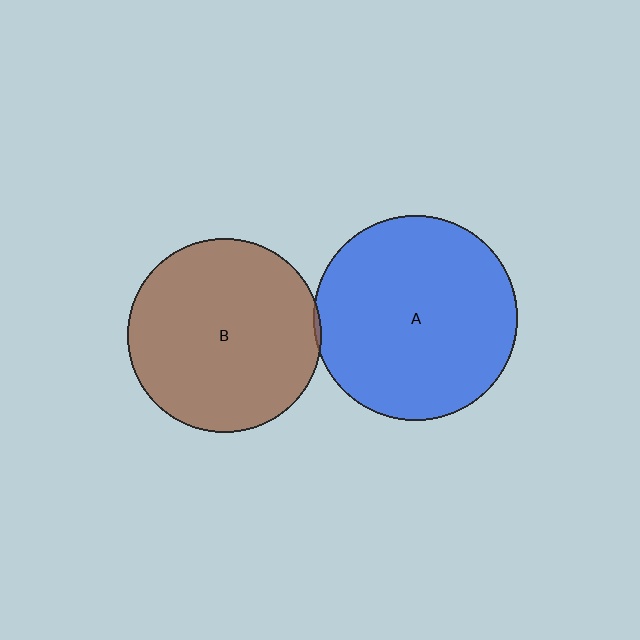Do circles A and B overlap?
Yes.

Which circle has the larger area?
Circle A (blue).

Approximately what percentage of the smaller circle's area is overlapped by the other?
Approximately 5%.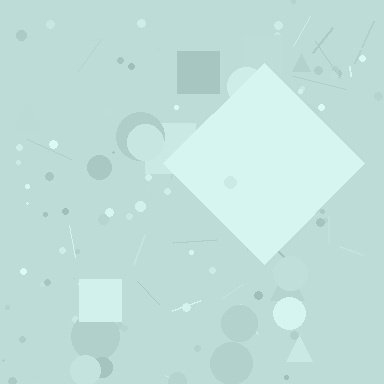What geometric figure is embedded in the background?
A diamond is embedded in the background.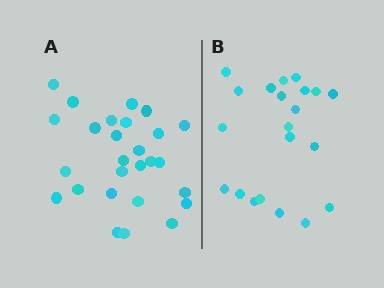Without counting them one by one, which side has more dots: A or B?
Region A (the left region) has more dots.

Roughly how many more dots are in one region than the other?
Region A has about 6 more dots than region B.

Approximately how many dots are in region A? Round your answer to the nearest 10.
About 30 dots. (The exact count is 27, which rounds to 30.)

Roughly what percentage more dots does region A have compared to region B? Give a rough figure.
About 30% more.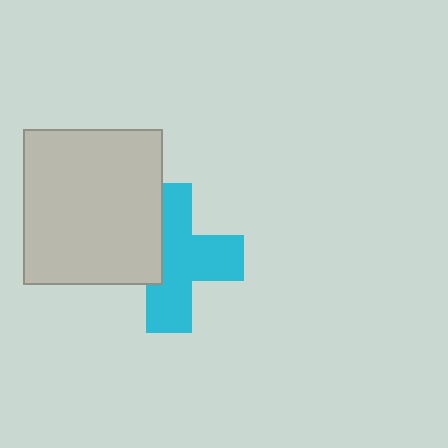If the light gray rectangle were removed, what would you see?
You would see the complete cyan cross.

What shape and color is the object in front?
The object in front is a light gray rectangle.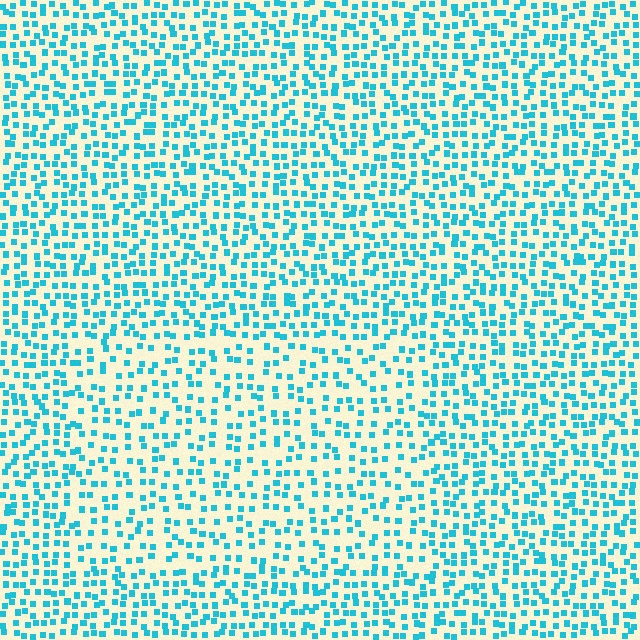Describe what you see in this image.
The image contains small cyan elements arranged at two different densities. A rectangle-shaped region is visible where the elements are less densely packed than the surrounding area.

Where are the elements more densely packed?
The elements are more densely packed outside the rectangle boundary.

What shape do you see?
I see a rectangle.